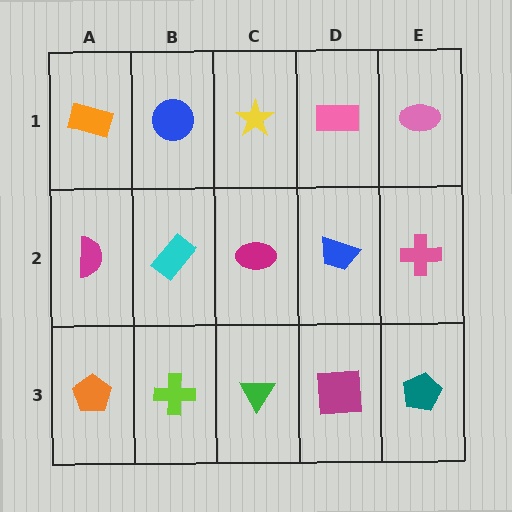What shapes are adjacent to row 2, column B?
A blue circle (row 1, column B), a lime cross (row 3, column B), a magenta semicircle (row 2, column A), a magenta ellipse (row 2, column C).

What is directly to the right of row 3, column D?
A teal pentagon.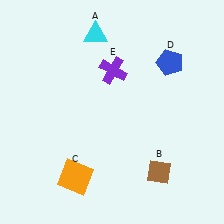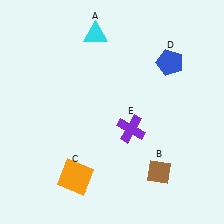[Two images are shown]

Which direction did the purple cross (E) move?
The purple cross (E) moved down.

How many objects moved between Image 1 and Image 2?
1 object moved between the two images.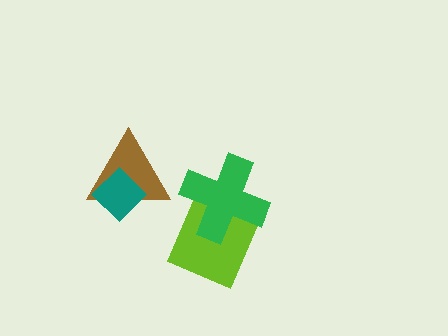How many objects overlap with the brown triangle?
1 object overlaps with the brown triangle.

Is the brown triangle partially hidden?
Yes, it is partially covered by another shape.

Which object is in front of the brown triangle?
The teal diamond is in front of the brown triangle.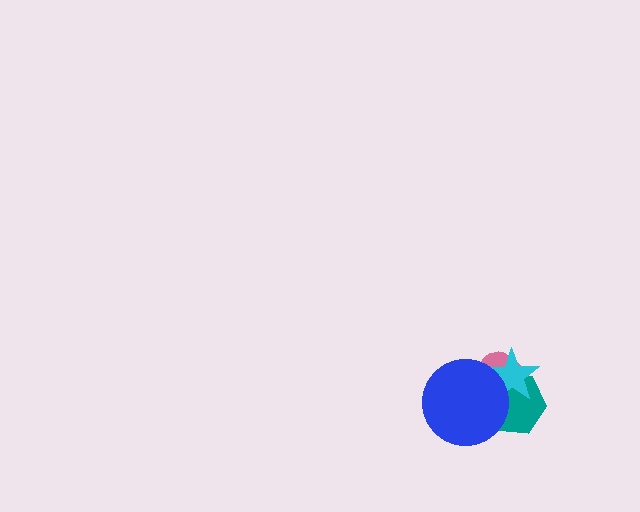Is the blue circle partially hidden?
No, no other shape covers it.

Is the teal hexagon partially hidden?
Yes, it is partially covered by another shape.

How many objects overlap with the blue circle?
3 objects overlap with the blue circle.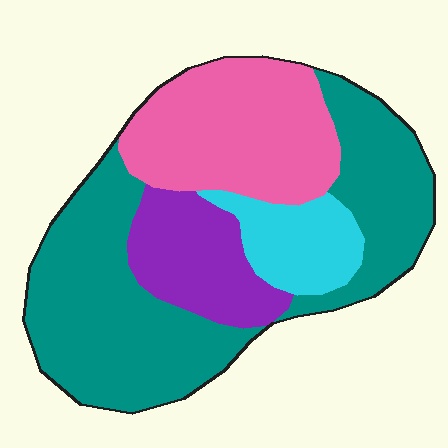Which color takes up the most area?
Teal, at roughly 50%.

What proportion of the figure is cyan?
Cyan covers 11% of the figure.